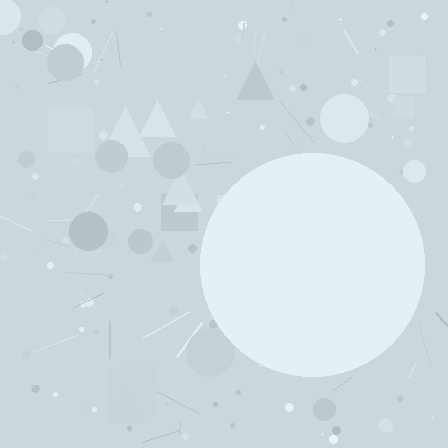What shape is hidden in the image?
A circle is hidden in the image.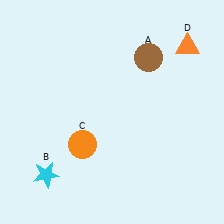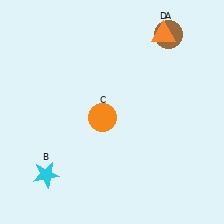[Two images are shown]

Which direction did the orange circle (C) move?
The orange circle (C) moved up.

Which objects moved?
The objects that moved are: the brown circle (A), the orange circle (C), the orange triangle (D).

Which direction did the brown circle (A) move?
The brown circle (A) moved up.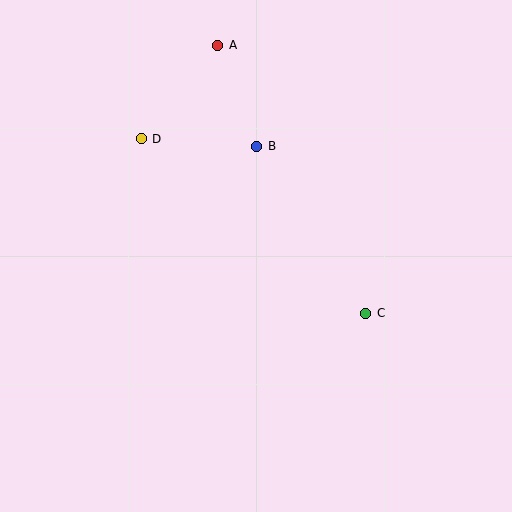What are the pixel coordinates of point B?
Point B is at (257, 146).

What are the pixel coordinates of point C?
Point C is at (366, 313).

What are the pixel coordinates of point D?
Point D is at (141, 139).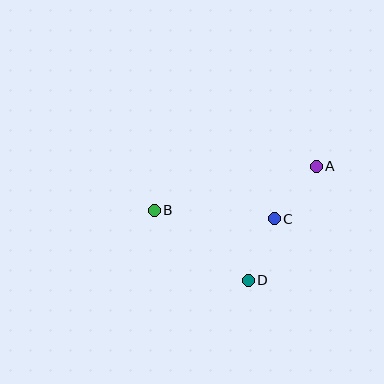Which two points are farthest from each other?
Points A and B are farthest from each other.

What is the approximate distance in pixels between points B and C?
The distance between B and C is approximately 121 pixels.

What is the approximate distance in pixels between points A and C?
The distance between A and C is approximately 67 pixels.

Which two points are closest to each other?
Points C and D are closest to each other.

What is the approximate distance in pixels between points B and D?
The distance between B and D is approximately 117 pixels.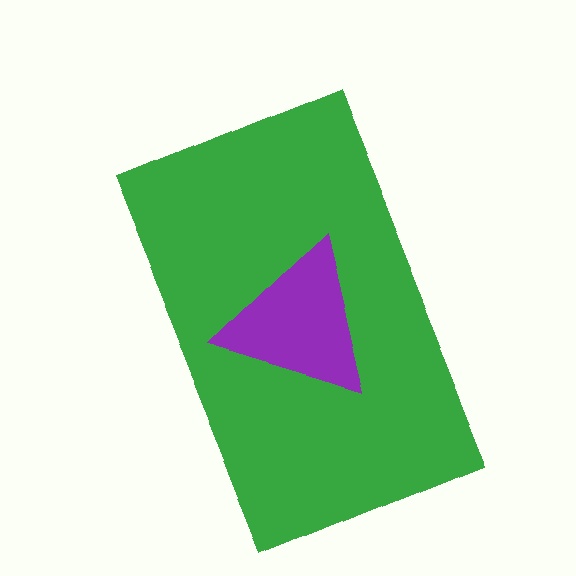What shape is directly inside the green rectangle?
The purple triangle.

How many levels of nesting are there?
2.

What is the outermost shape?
The green rectangle.